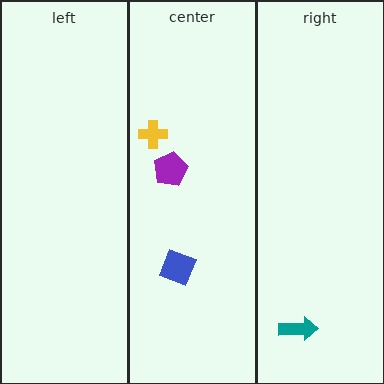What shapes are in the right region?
The teal arrow.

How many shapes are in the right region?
1.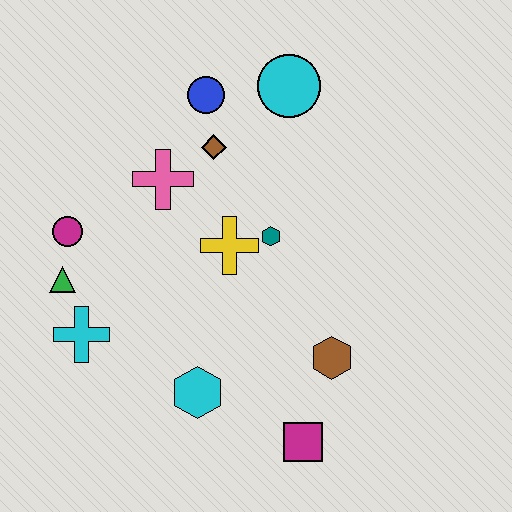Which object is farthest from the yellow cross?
The magenta square is farthest from the yellow cross.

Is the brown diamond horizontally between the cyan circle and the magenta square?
No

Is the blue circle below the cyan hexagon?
No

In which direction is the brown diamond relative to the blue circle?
The brown diamond is below the blue circle.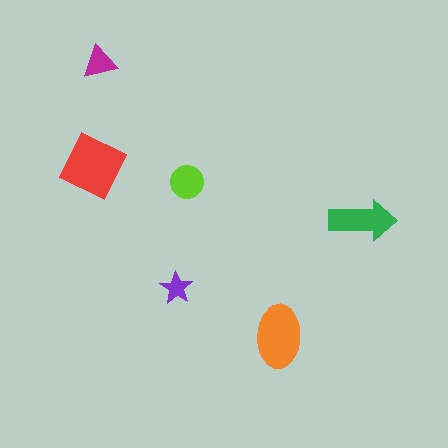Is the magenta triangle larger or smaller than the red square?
Smaller.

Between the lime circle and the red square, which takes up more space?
The red square.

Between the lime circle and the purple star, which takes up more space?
The lime circle.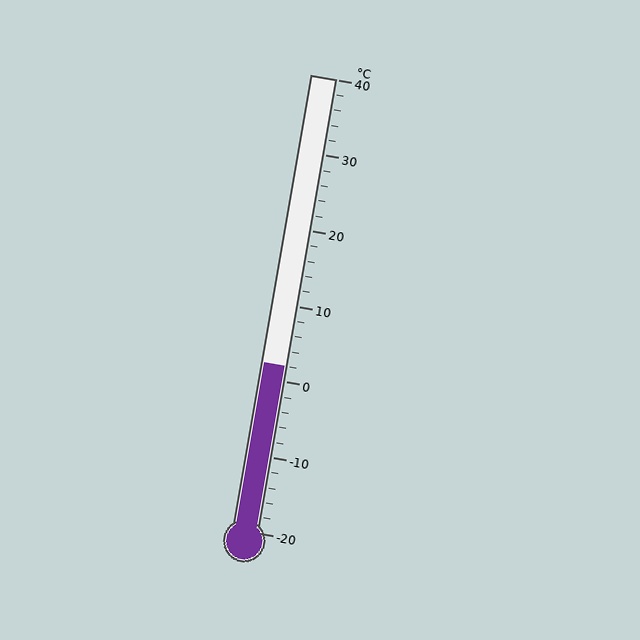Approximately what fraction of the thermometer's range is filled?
The thermometer is filled to approximately 35% of its range.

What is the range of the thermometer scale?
The thermometer scale ranges from -20°C to 40°C.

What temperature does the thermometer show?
The thermometer shows approximately 2°C.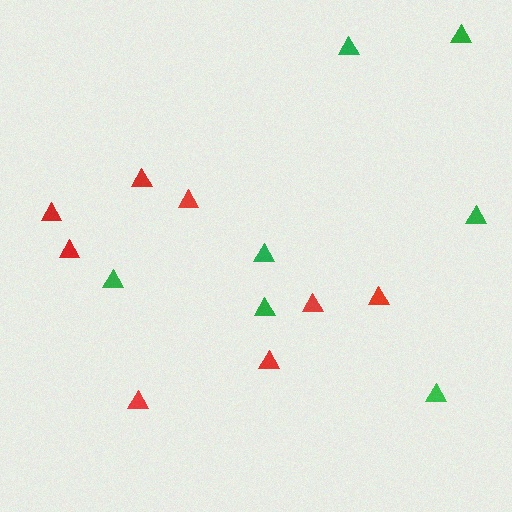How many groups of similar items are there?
There are 2 groups: one group of red triangles (8) and one group of green triangles (7).